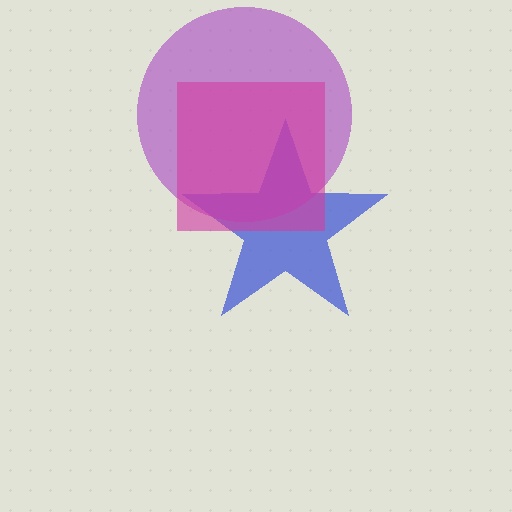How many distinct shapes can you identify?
There are 3 distinct shapes: a blue star, a purple circle, a magenta square.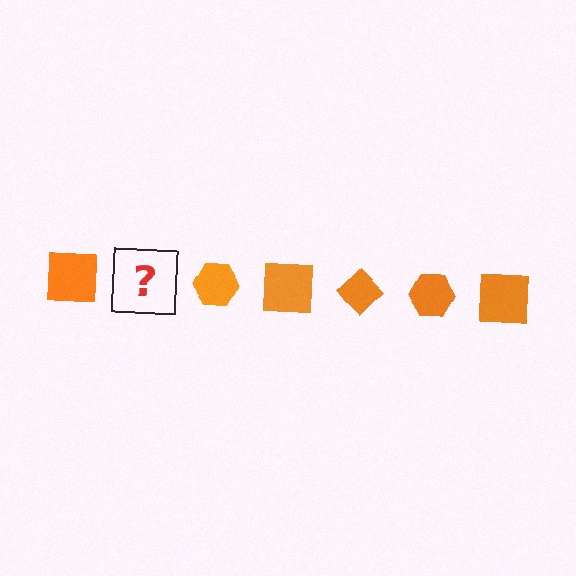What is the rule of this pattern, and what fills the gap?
The rule is that the pattern cycles through square, diamond, hexagon shapes in orange. The gap should be filled with an orange diamond.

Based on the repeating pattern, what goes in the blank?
The blank should be an orange diamond.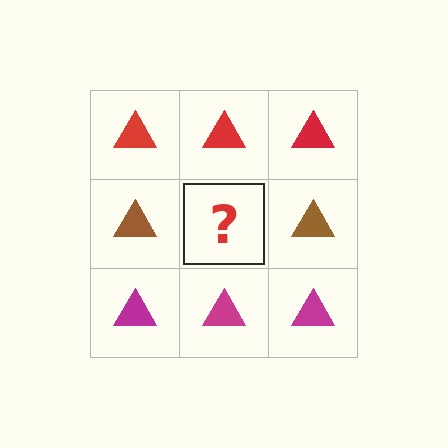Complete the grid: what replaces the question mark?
The question mark should be replaced with a brown triangle.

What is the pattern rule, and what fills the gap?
The rule is that each row has a consistent color. The gap should be filled with a brown triangle.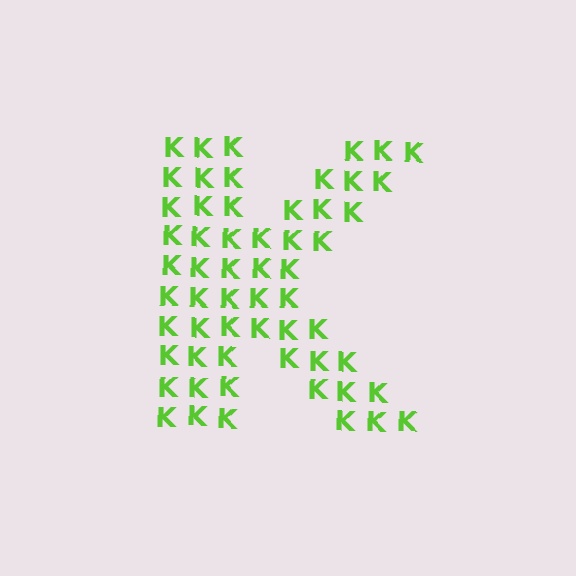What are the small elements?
The small elements are letter K's.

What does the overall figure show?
The overall figure shows the letter K.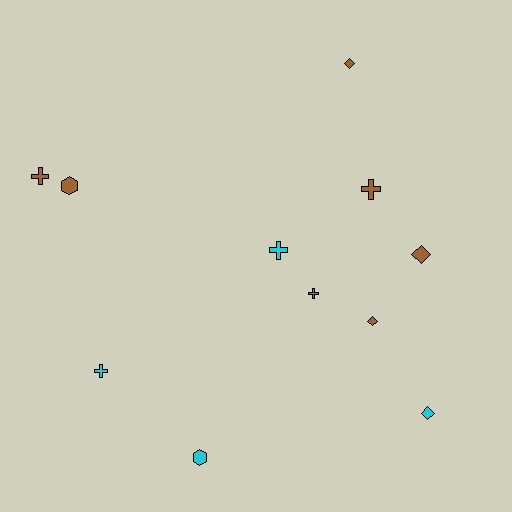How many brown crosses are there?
There are 3 brown crosses.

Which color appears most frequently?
Brown, with 7 objects.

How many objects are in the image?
There are 11 objects.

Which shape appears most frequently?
Cross, with 5 objects.